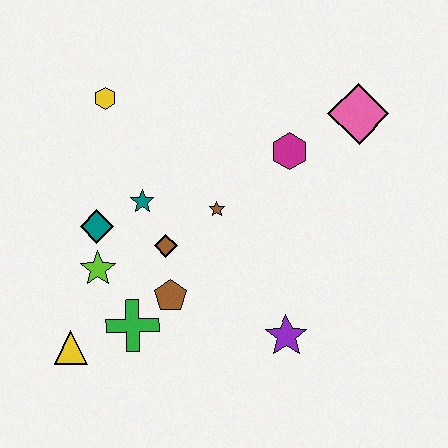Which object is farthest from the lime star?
The pink diamond is farthest from the lime star.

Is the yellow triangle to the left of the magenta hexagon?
Yes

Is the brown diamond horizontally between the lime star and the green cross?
No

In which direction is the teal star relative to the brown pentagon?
The teal star is above the brown pentagon.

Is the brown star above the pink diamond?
No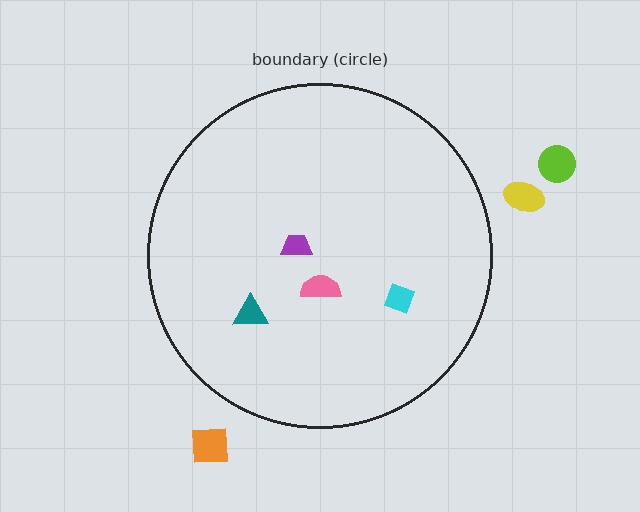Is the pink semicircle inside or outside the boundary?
Inside.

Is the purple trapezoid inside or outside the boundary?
Inside.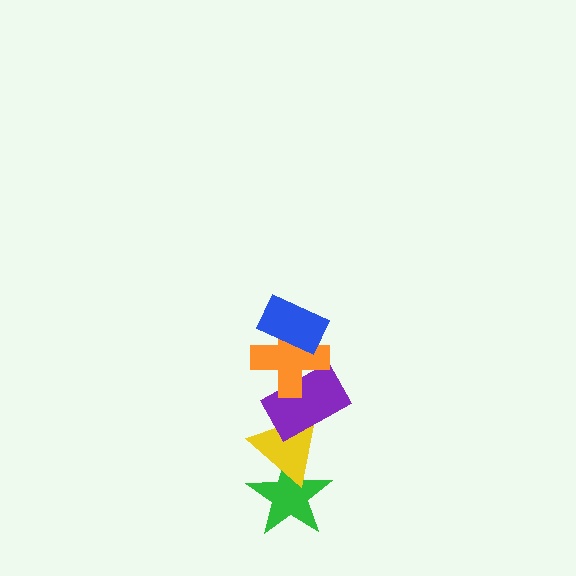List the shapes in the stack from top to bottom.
From top to bottom: the blue rectangle, the orange cross, the purple rectangle, the yellow triangle, the green star.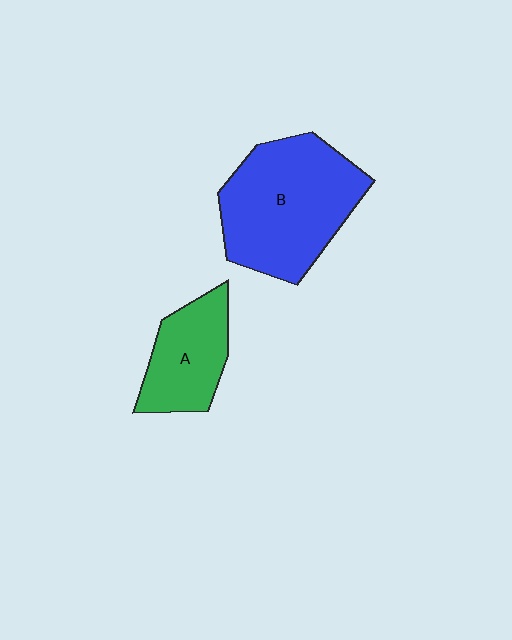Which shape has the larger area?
Shape B (blue).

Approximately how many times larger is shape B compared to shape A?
Approximately 1.9 times.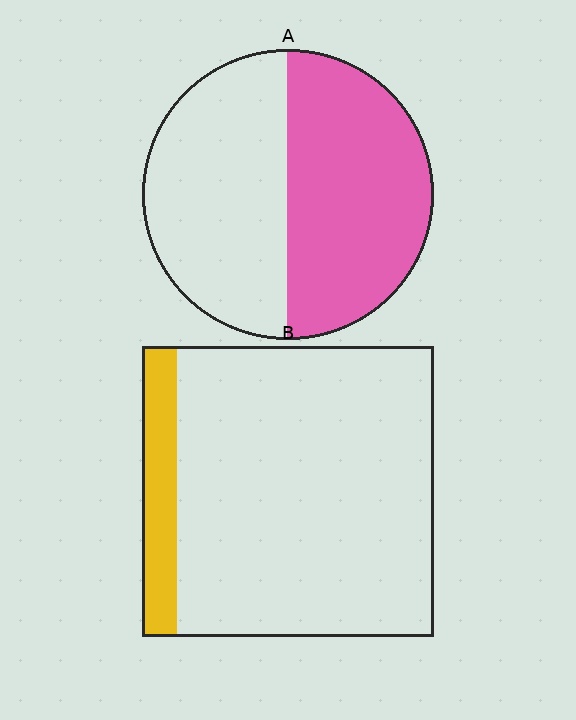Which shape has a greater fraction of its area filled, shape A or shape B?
Shape A.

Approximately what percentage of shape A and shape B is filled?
A is approximately 50% and B is approximately 10%.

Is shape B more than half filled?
No.